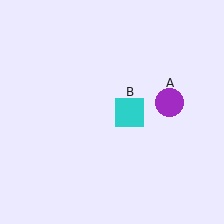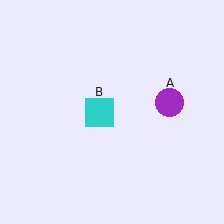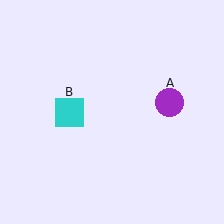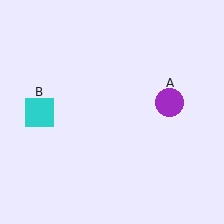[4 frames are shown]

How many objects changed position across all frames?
1 object changed position: cyan square (object B).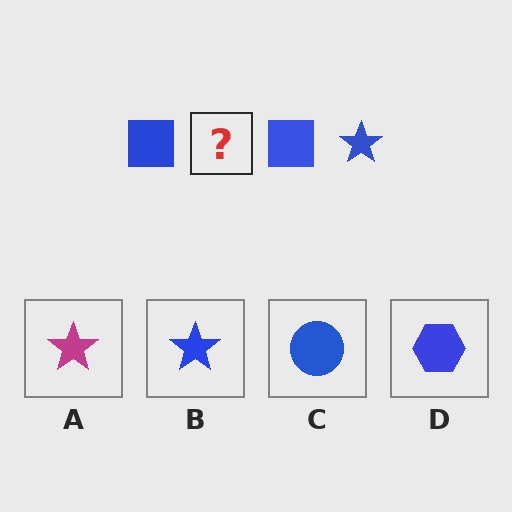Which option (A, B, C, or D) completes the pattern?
B.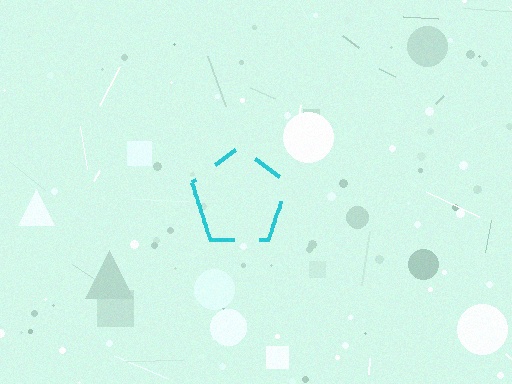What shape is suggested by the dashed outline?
The dashed outline suggests a pentagon.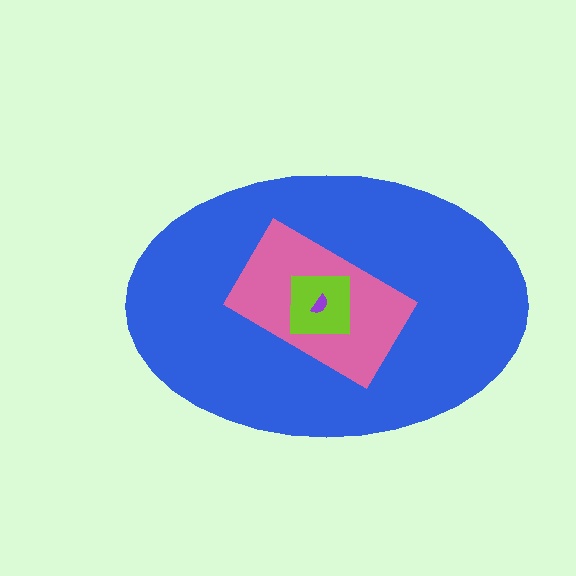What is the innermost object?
The purple semicircle.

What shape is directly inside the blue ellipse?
The pink rectangle.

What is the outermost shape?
The blue ellipse.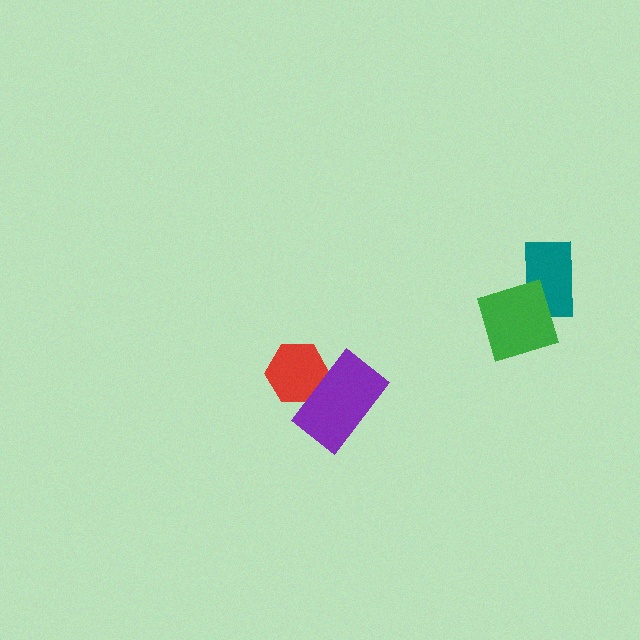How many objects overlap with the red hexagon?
1 object overlaps with the red hexagon.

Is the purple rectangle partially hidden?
No, no other shape covers it.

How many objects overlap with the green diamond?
1 object overlaps with the green diamond.